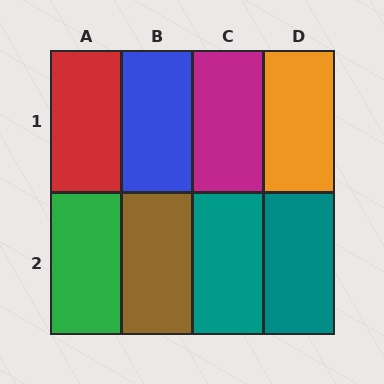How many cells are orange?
1 cell is orange.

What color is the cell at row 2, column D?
Teal.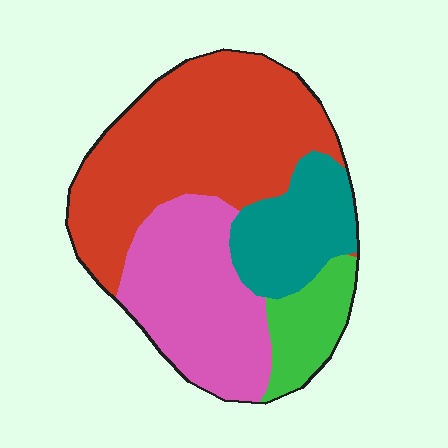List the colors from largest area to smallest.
From largest to smallest: red, pink, teal, green.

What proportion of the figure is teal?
Teal takes up less than a quarter of the figure.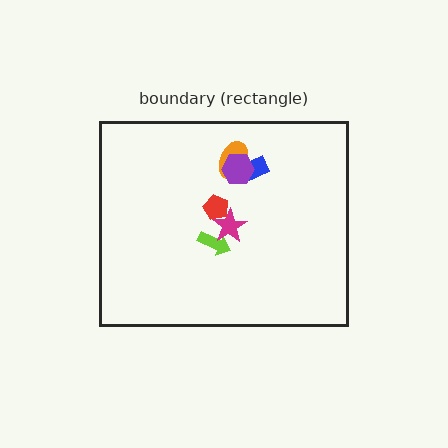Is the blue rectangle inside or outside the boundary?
Inside.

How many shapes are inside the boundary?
6 inside, 0 outside.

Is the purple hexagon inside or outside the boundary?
Inside.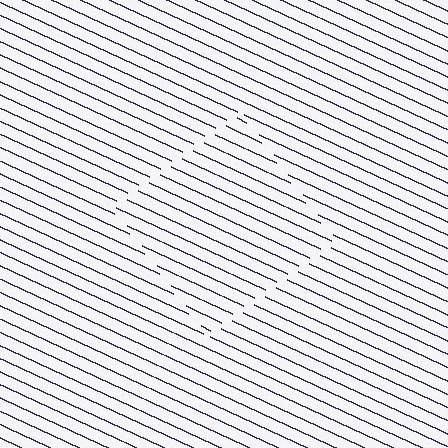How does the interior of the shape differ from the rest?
The interior of the shape contains the same grating, shifted by half a period — the contour is defined by the phase discontinuity where line-ends from the inner and outer gratings abut.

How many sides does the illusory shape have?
4 sides — the line-ends trace a square.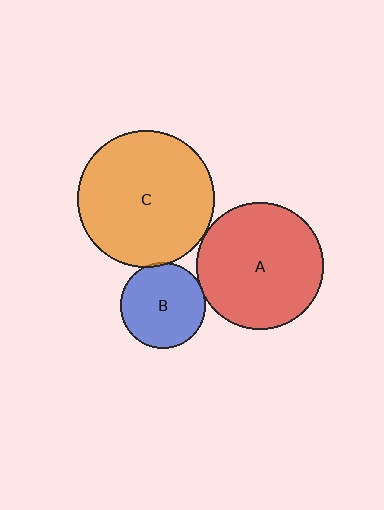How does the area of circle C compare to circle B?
Approximately 2.6 times.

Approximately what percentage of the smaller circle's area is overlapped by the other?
Approximately 5%.